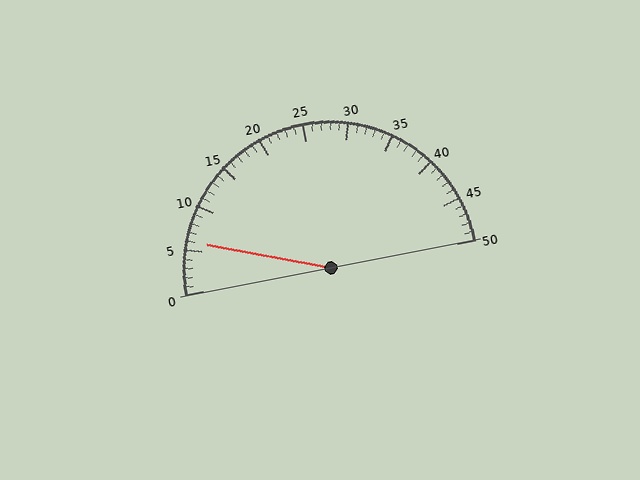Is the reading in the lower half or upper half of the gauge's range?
The reading is in the lower half of the range (0 to 50).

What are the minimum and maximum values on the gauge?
The gauge ranges from 0 to 50.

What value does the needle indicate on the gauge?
The needle indicates approximately 6.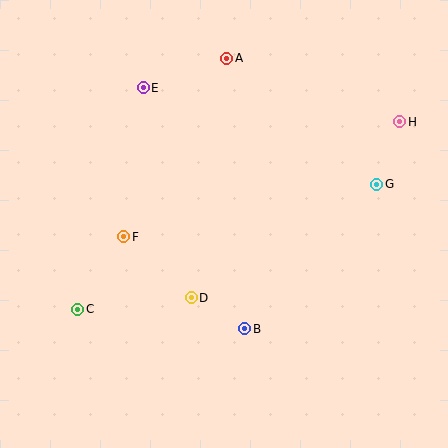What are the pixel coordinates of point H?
Point H is at (400, 122).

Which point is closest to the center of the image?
Point D at (191, 298) is closest to the center.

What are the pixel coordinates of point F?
Point F is at (124, 237).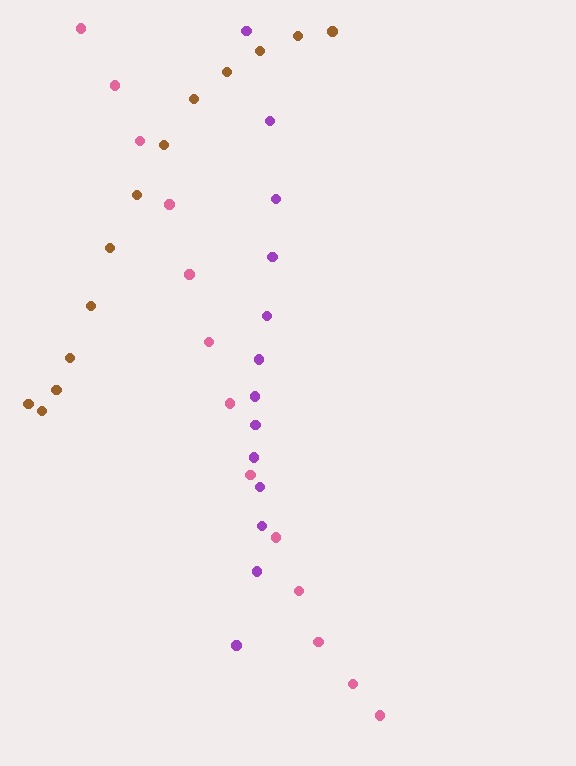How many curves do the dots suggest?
There are 3 distinct paths.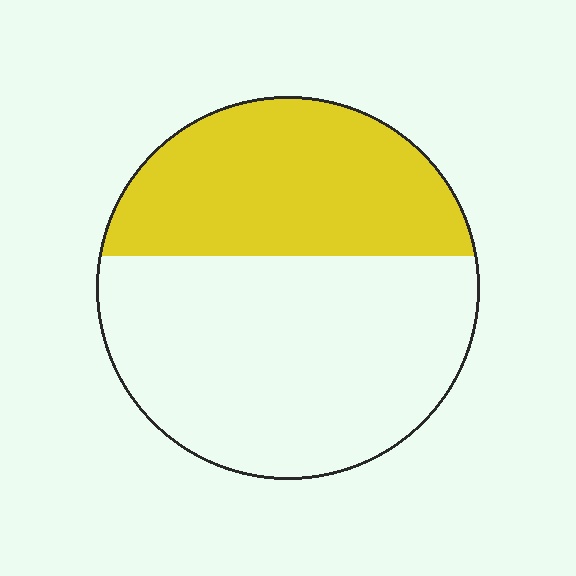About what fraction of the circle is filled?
About two fifths (2/5).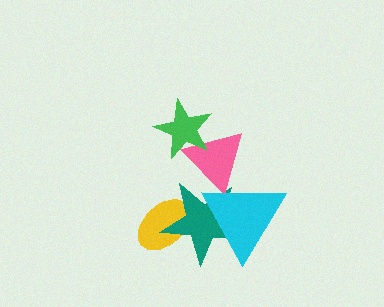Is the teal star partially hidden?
Yes, it is partially covered by another shape.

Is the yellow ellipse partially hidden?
Yes, it is partially covered by another shape.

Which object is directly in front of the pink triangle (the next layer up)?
The green star is directly in front of the pink triangle.